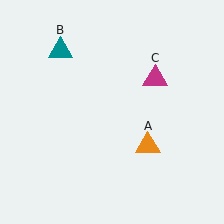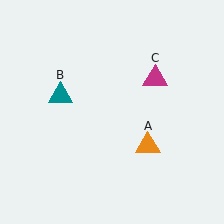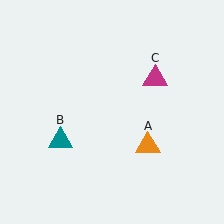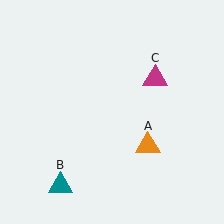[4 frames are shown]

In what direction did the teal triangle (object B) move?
The teal triangle (object B) moved down.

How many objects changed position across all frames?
1 object changed position: teal triangle (object B).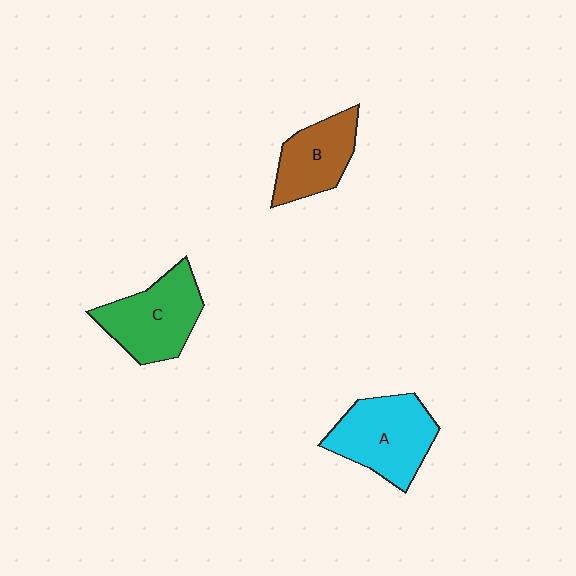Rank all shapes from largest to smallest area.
From largest to smallest: A (cyan), C (green), B (brown).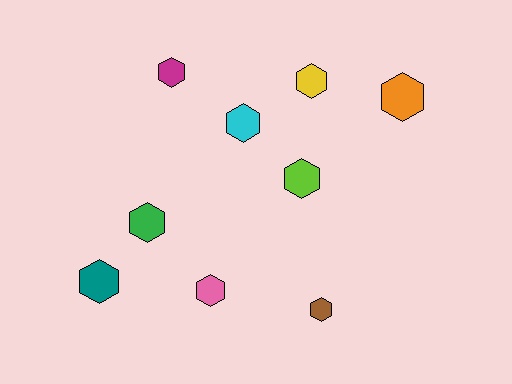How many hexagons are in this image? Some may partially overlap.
There are 9 hexagons.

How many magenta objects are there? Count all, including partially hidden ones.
There is 1 magenta object.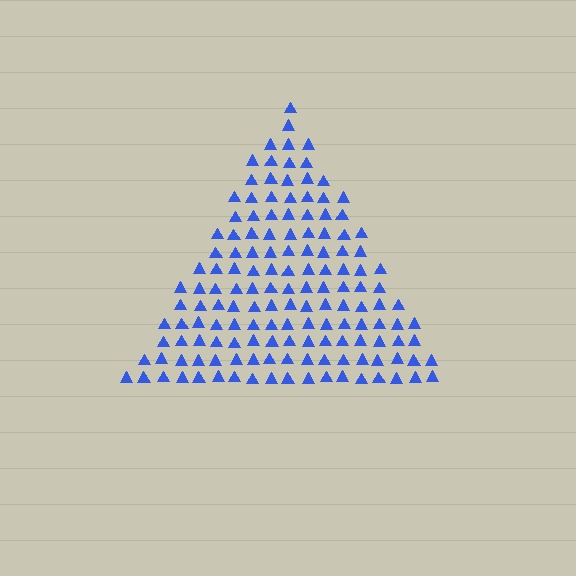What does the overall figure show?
The overall figure shows a triangle.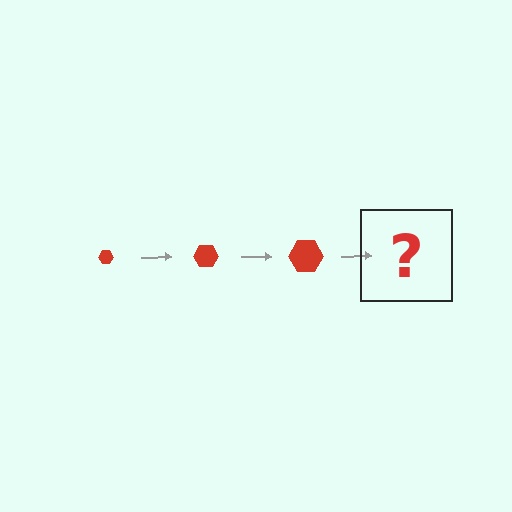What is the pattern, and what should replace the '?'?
The pattern is that the hexagon gets progressively larger each step. The '?' should be a red hexagon, larger than the previous one.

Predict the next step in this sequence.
The next step is a red hexagon, larger than the previous one.